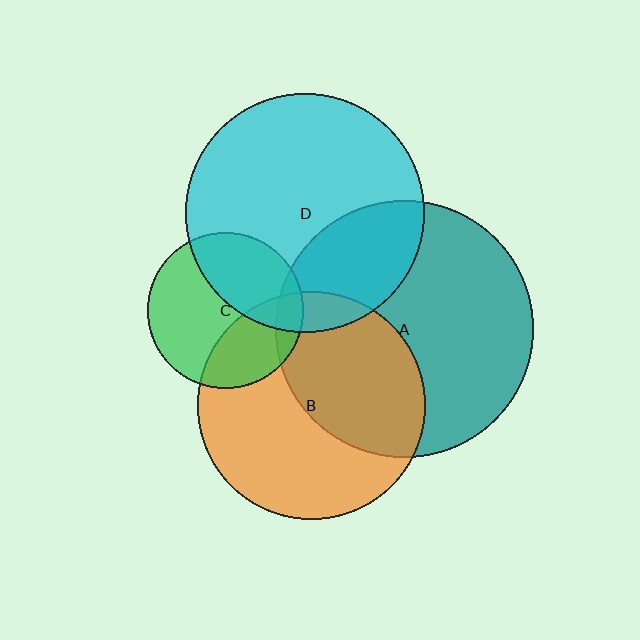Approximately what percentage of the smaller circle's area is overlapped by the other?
Approximately 40%.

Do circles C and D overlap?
Yes.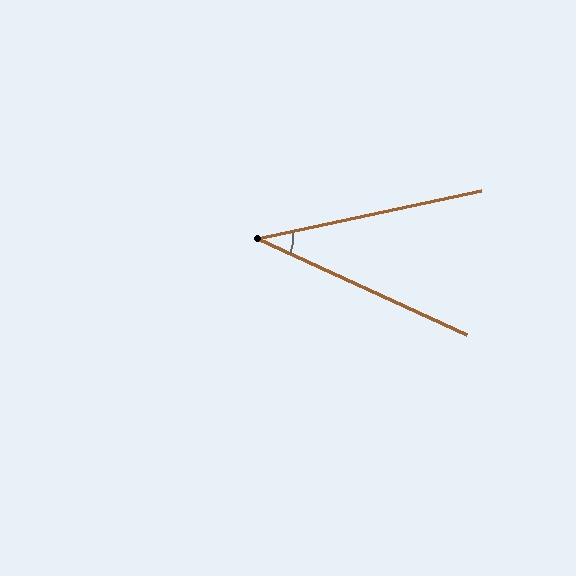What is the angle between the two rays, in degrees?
Approximately 37 degrees.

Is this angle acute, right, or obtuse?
It is acute.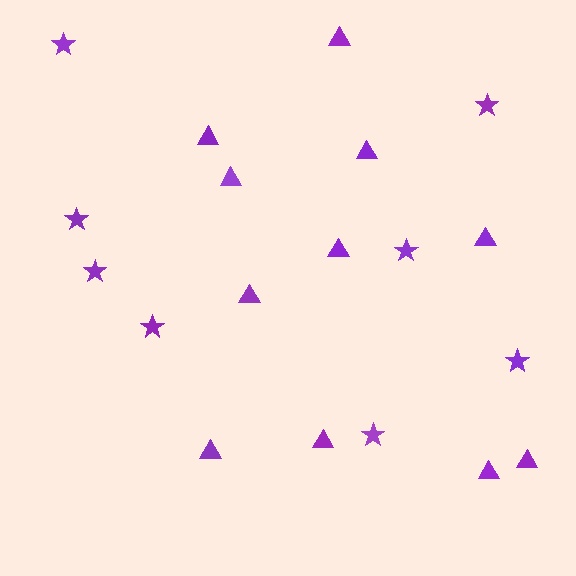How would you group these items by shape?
There are 2 groups: one group of triangles (11) and one group of stars (8).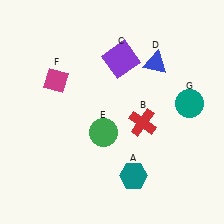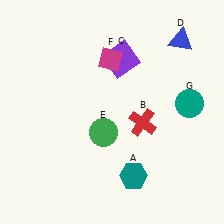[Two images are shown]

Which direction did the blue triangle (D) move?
The blue triangle (D) moved right.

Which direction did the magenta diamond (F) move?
The magenta diamond (F) moved right.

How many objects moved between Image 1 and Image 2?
2 objects moved between the two images.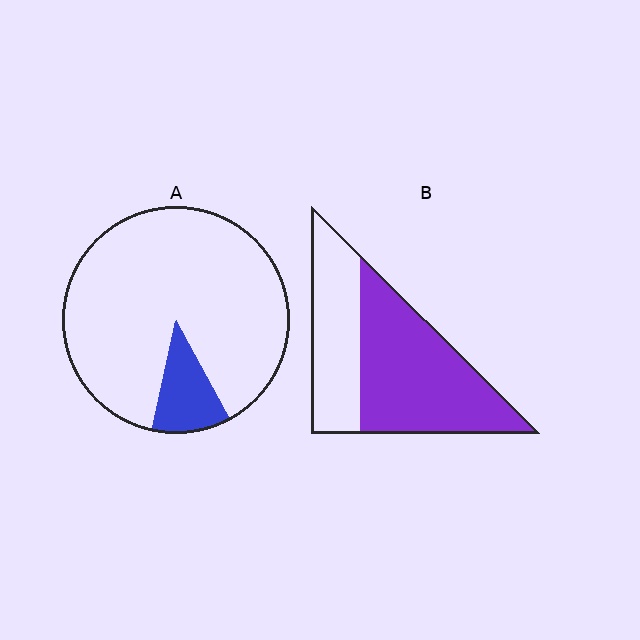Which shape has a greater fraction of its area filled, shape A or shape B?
Shape B.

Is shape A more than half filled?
No.